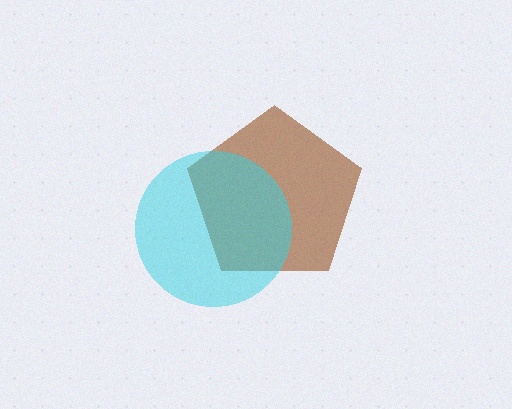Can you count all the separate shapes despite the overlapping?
Yes, there are 2 separate shapes.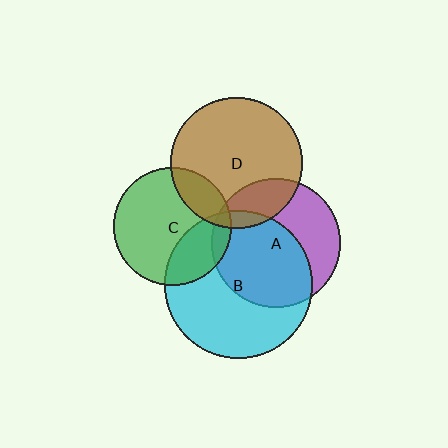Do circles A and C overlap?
Yes.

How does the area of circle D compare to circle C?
Approximately 1.2 times.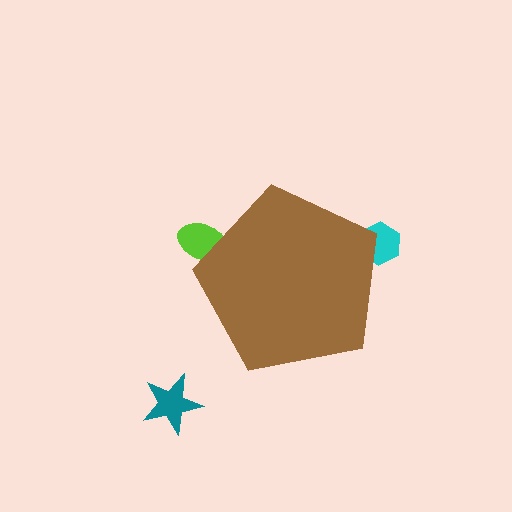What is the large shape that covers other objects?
A brown pentagon.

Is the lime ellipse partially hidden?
Yes, the lime ellipse is partially hidden behind the brown pentagon.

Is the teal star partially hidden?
No, the teal star is fully visible.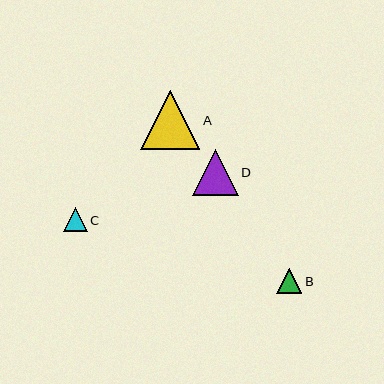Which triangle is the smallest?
Triangle C is the smallest with a size of approximately 24 pixels.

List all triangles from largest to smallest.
From largest to smallest: A, D, B, C.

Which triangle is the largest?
Triangle A is the largest with a size of approximately 60 pixels.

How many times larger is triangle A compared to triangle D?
Triangle A is approximately 1.3 times the size of triangle D.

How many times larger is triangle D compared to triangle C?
Triangle D is approximately 1.9 times the size of triangle C.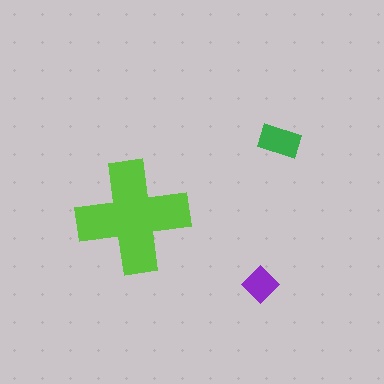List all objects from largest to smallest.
The lime cross, the green rectangle, the purple diamond.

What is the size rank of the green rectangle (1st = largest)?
2nd.